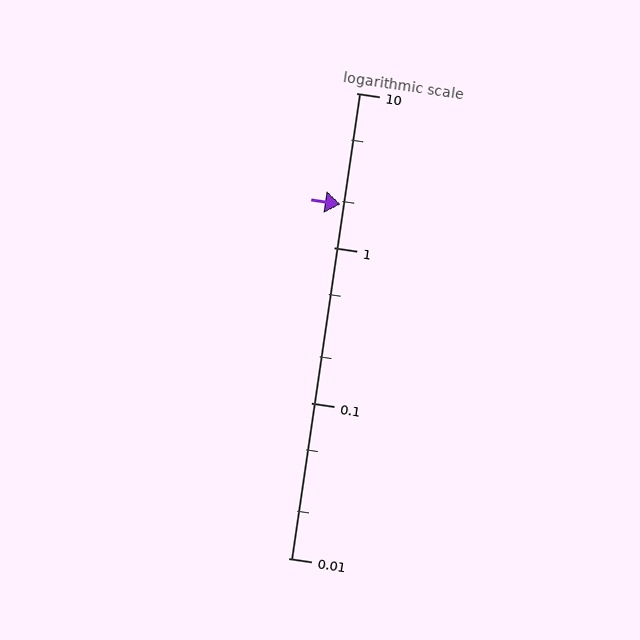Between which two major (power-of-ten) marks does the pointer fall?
The pointer is between 1 and 10.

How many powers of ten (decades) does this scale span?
The scale spans 3 decades, from 0.01 to 10.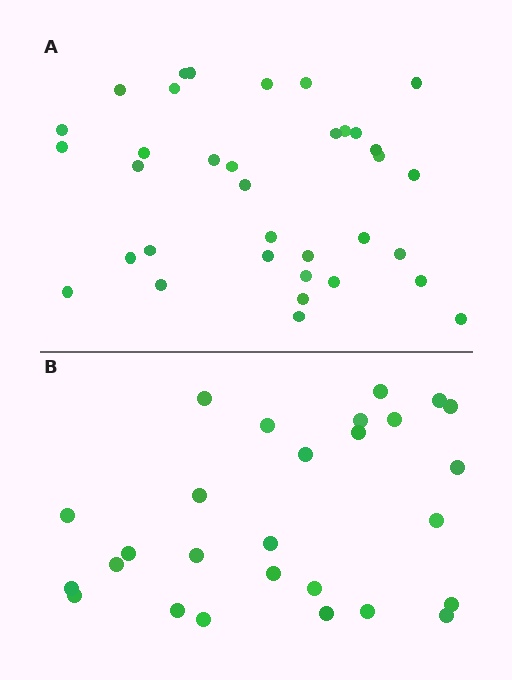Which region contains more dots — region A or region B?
Region A (the top region) has more dots.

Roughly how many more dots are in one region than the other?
Region A has roughly 8 or so more dots than region B.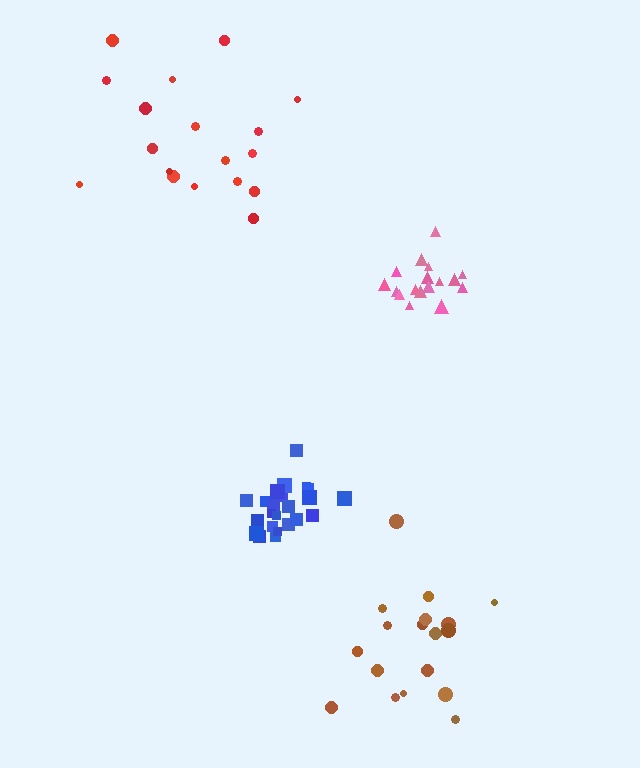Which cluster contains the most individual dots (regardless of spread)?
Blue (23).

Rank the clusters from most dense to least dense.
blue, pink, brown, red.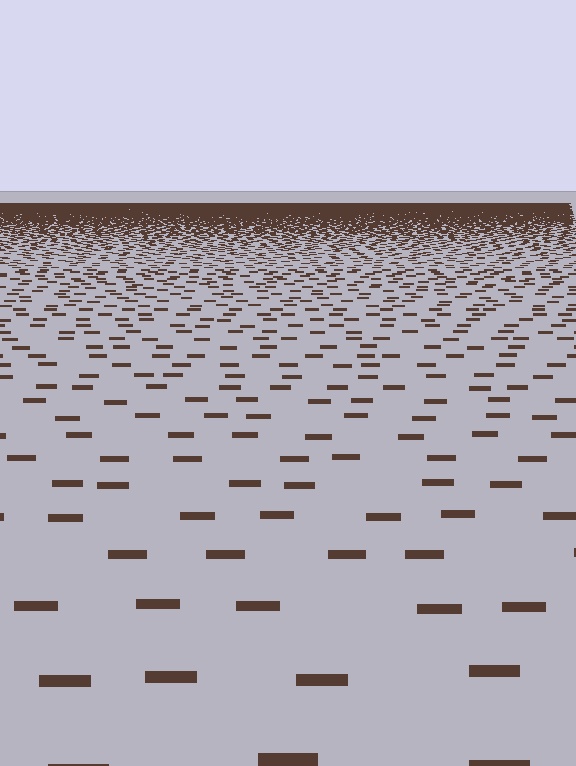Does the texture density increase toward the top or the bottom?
Density increases toward the top.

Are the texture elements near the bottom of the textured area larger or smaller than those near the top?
Larger. Near the bottom, elements are closer to the viewer and appear at a bigger on-screen size.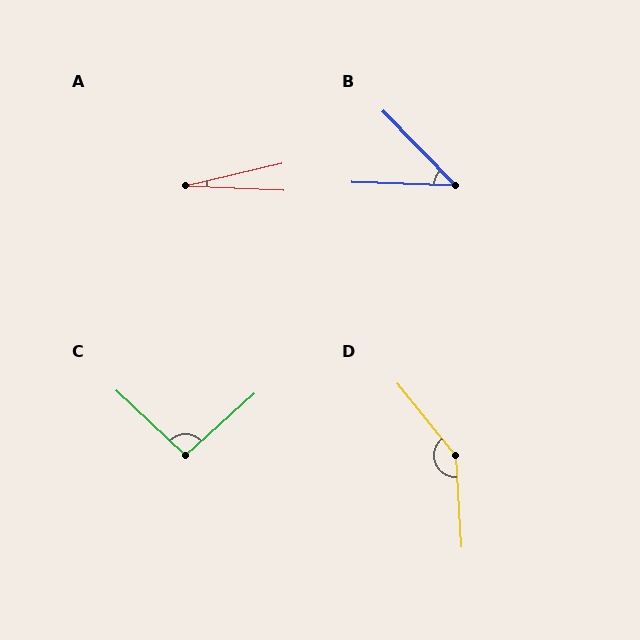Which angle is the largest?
D, at approximately 145 degrees.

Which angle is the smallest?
A, at approximately 16 degrees.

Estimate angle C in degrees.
Approximately 95 degrees.